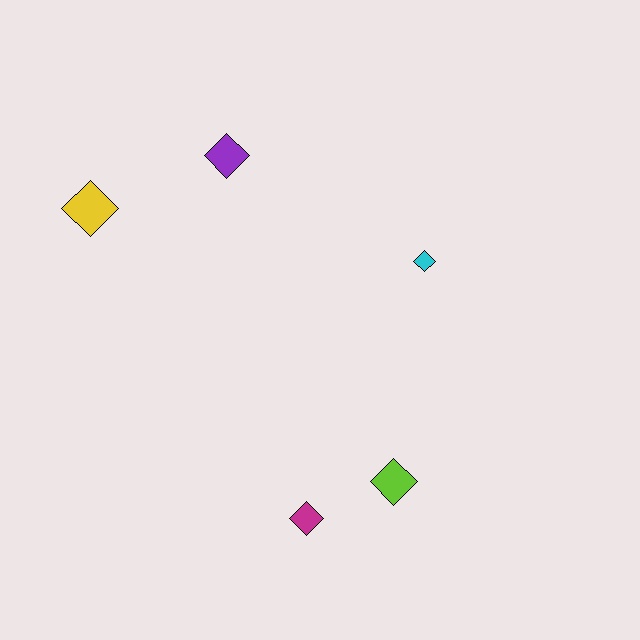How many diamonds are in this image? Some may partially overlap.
There are 5 diamonds.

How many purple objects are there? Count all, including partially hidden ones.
There is 1 purple object.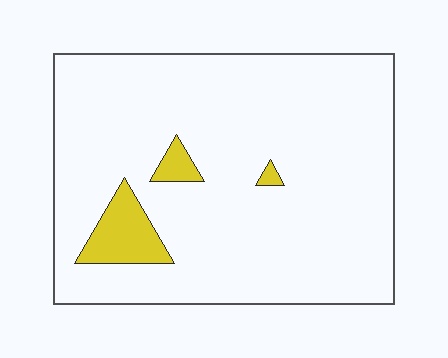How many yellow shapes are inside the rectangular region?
3.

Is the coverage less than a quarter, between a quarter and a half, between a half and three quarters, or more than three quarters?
Less than a quarter.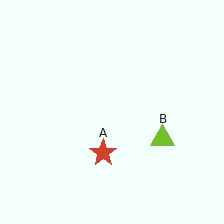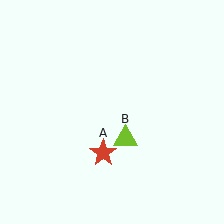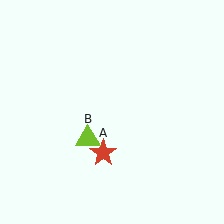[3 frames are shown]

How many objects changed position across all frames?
1 object changed position: lime triangle (object B).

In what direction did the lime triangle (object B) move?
The lime triangle (object B) moved left.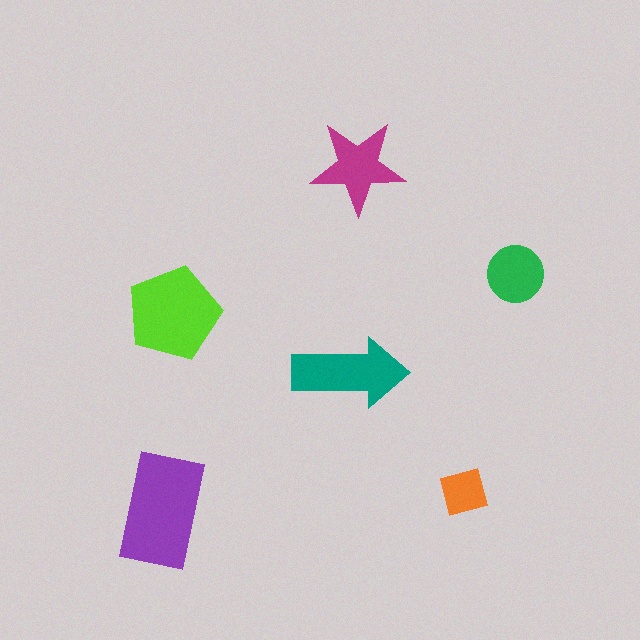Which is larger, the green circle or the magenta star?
The magenta star.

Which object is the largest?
The purple rectangle.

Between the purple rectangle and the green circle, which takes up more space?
The purple rectangle.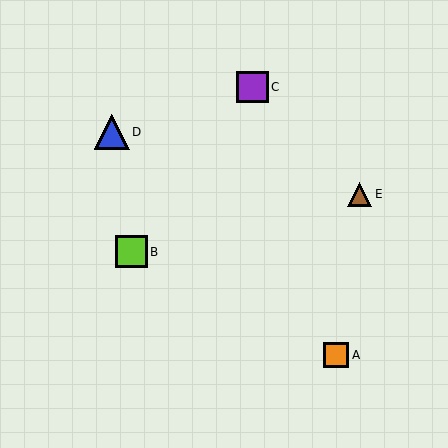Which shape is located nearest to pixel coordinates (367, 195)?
The brown triangle (labeled E) at (360, 194) is nearest to that location.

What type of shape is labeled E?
Shape E is a brown triangle.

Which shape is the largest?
The blue triangle (labeled D) is the largest.